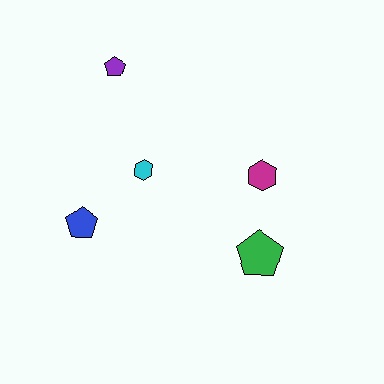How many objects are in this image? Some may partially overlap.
There are 5 objects.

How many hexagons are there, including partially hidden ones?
There are 2 hexagons.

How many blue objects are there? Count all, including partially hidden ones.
There is 1 blue object.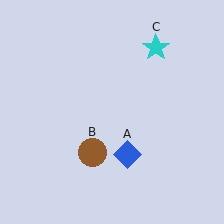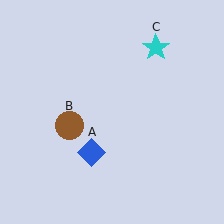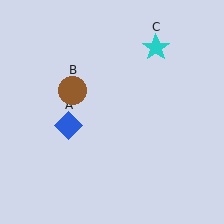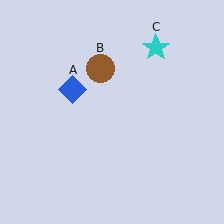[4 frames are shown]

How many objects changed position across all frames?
2 objects changed position: blue diamond (object A), brown circle (object B).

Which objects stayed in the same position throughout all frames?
Cyan star (object C) remained stationary.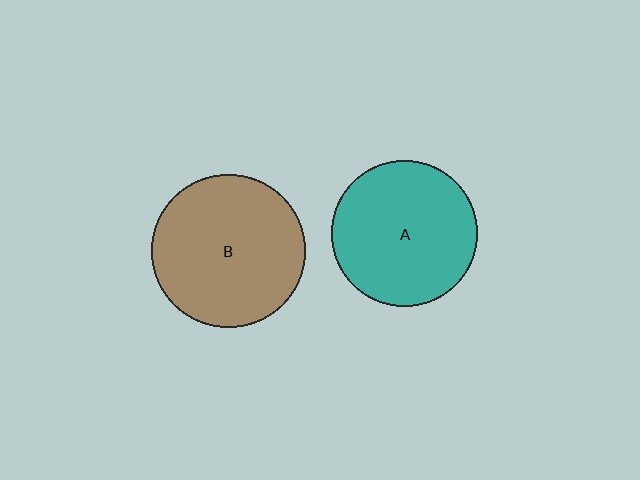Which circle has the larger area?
Circle B (brown).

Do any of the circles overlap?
No, none of the circles overlap.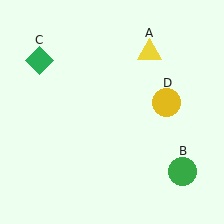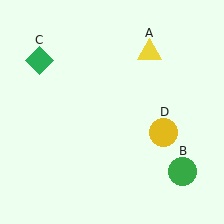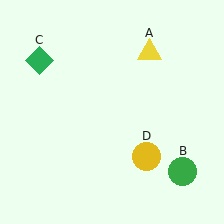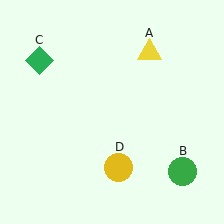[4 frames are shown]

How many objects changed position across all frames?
1 object changed position: yellow circle (object D).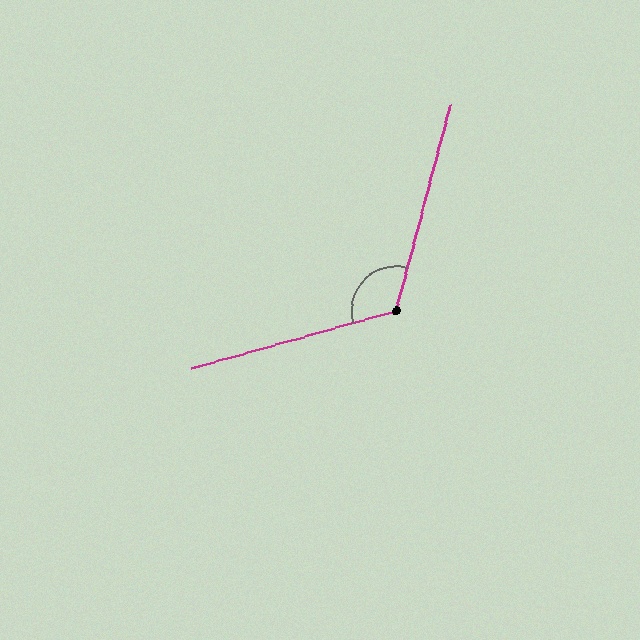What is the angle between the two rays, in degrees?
Approximately 121 degrees.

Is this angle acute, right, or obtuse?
It is obtuse.